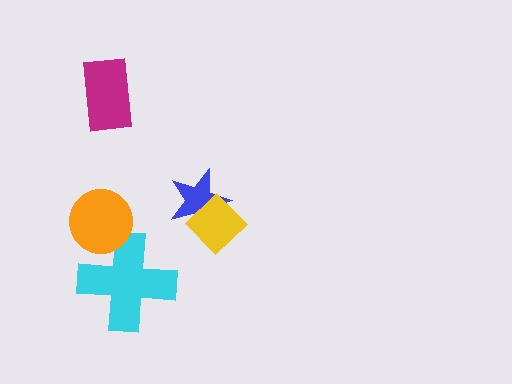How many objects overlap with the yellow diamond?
1 object overlaps with the yellow diamond.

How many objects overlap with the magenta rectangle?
0 objects overlap with the magenta rectangle.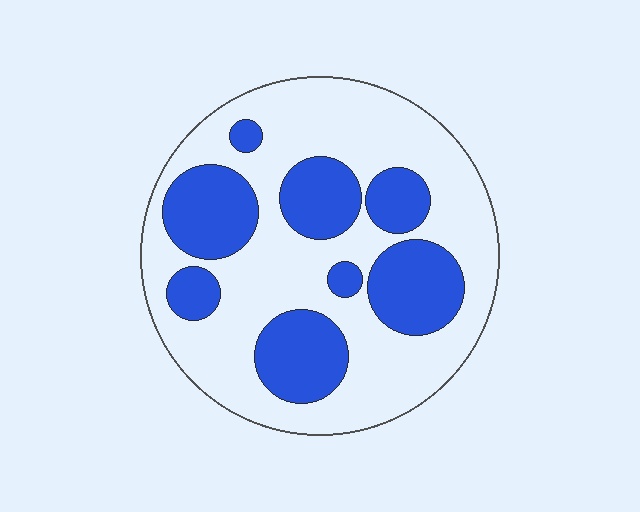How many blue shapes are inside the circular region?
8.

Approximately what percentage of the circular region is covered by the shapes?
Approximately 35%.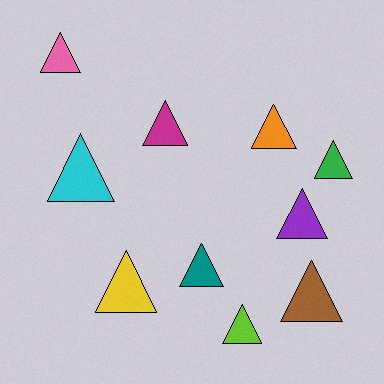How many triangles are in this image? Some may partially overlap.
There are 10 triangles.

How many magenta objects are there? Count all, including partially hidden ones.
There is 1 magenta object.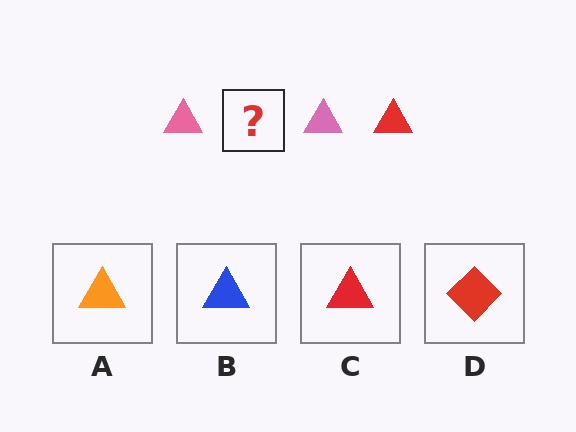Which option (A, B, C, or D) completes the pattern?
C.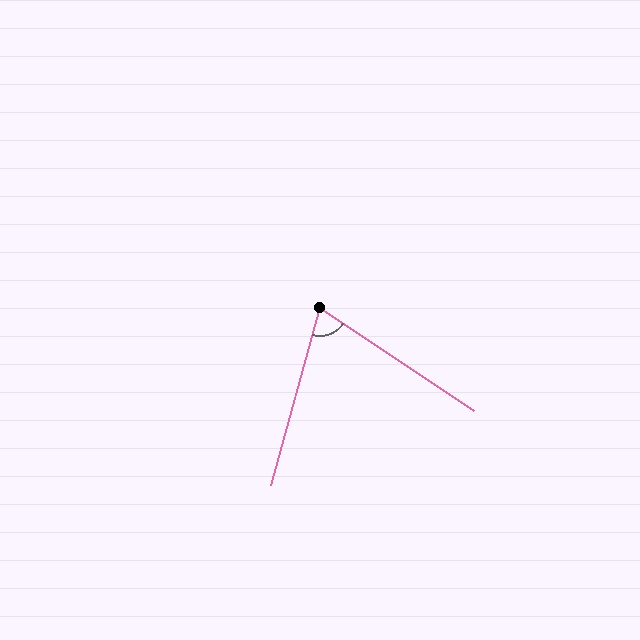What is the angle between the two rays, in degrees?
Approximately 72 degrees.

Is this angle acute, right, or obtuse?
It is acute.